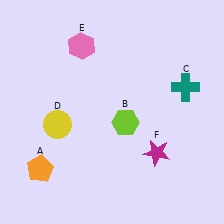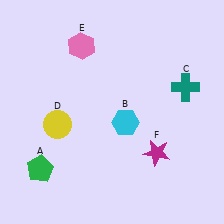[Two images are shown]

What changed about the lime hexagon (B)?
In Image 1, B is lime. In Image 2, it changed to cyan.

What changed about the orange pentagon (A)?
In Image 1, A is orange. In Image 2, it changed to green.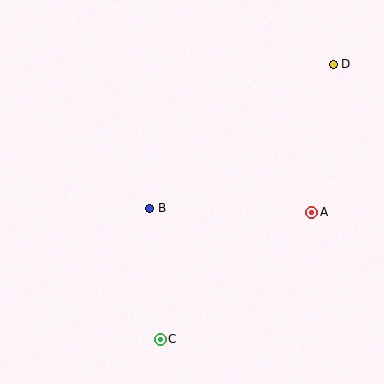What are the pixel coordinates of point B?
Point B is at (150, 208).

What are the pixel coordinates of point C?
Point C is at (160, 339).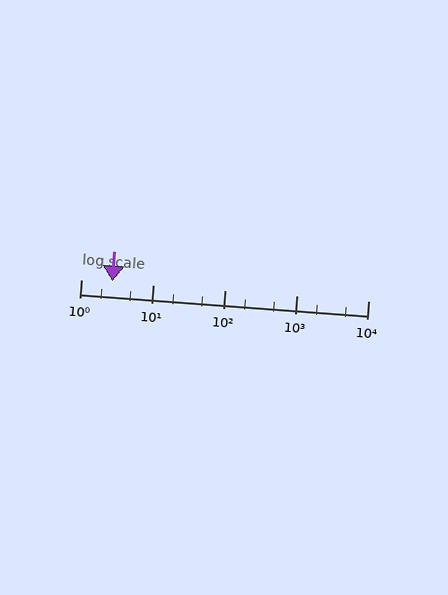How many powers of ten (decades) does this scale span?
The scale spans 4 decades, from 1 to 10000.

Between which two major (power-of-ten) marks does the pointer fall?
The pointer is between 1 and 10.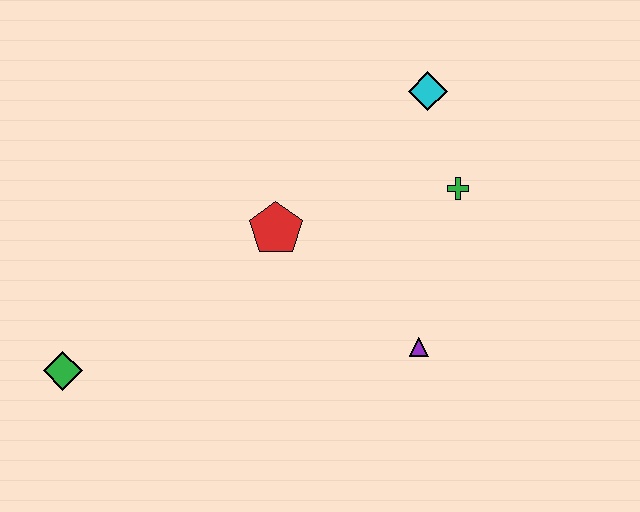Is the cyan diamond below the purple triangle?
No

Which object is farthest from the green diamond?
The cyan diamond is farthest from the green diamond.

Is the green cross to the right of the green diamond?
Yes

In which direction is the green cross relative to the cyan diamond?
The green cross is below the cyan diamond.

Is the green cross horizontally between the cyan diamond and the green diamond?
No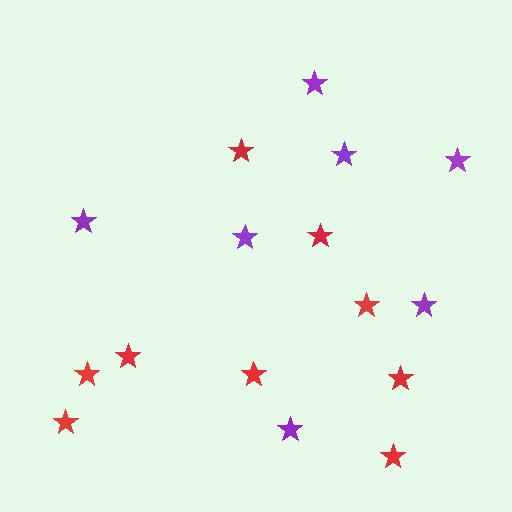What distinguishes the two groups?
There are 2 groups: one group of purple stars (7) and one group of red stars (9).